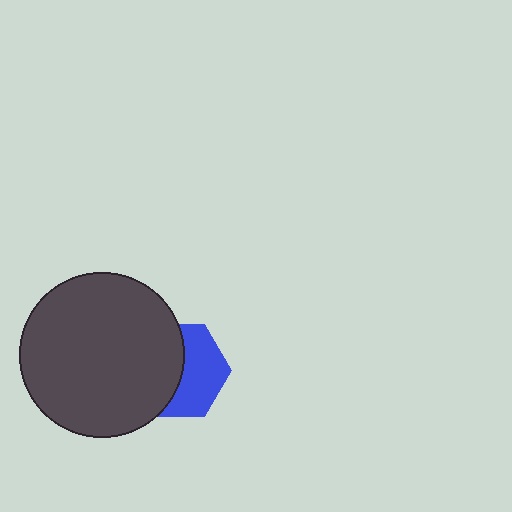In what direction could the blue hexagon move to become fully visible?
The blue hexagon could move right. That would shift it out from behind the dark gray circle entirely.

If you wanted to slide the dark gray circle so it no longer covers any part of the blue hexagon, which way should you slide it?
Slide it left — that is the most direct way to separate the two shapes.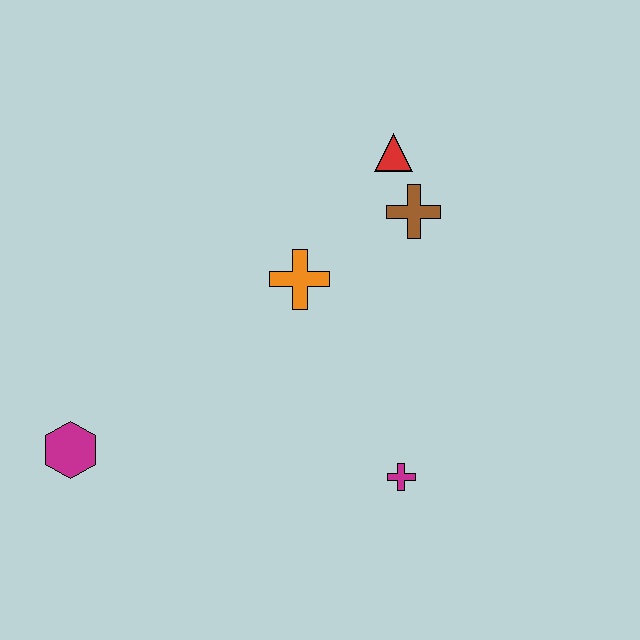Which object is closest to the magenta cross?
The orange cross is closest to the magenta cross.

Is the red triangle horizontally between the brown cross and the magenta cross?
No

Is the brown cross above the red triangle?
No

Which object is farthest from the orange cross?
The magenta hexagon is farthest from the orange cross.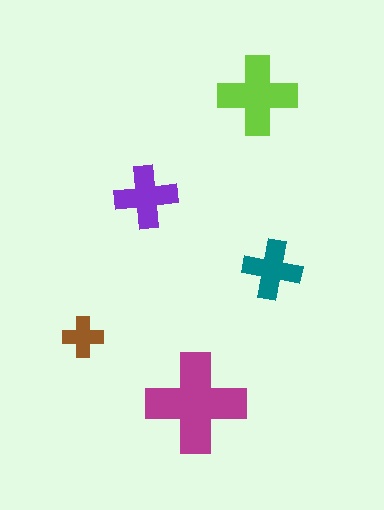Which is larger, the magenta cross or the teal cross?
The magenta one.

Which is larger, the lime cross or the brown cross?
The lime one.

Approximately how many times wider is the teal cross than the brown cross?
About 1.5 times wider.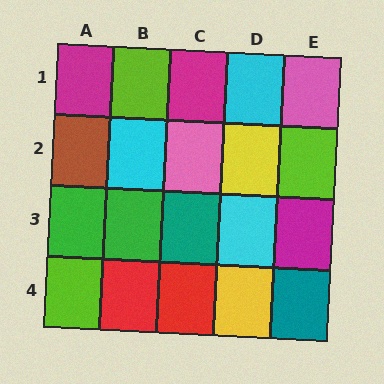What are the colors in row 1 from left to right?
Magenta, lime, magenta, cyan, pink.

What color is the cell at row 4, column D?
Yellow.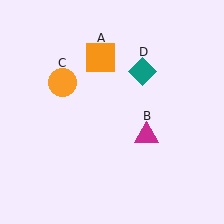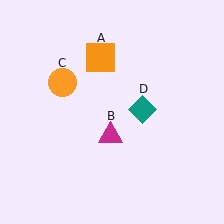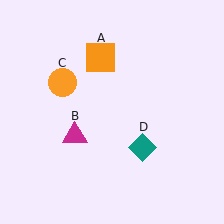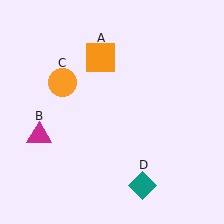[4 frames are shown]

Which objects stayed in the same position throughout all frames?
Orange square (object A) and orange circle (object C) remained stationary.